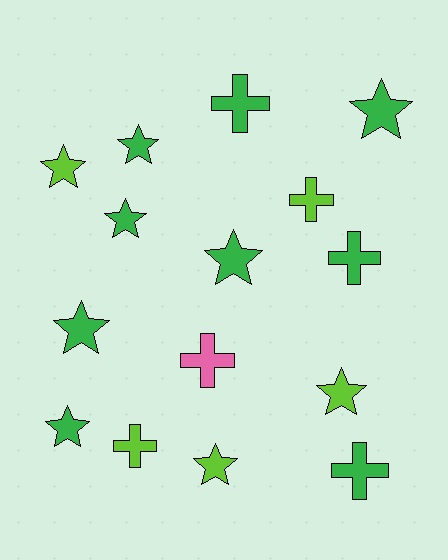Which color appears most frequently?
Green, with 9 objects.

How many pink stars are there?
There are no pink stars.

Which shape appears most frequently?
Star, with 9 objects.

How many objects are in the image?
There are 15 objects.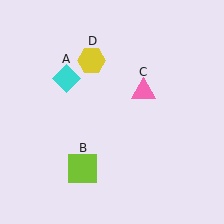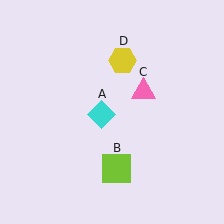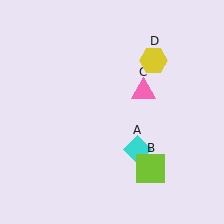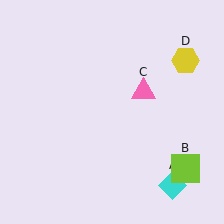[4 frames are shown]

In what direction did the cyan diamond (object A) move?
The cyan diamond (object A) moved down and to the right.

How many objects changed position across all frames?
3 objects changed position: cyan diamond (object A), lime square (object B), yellow hexagon (object D).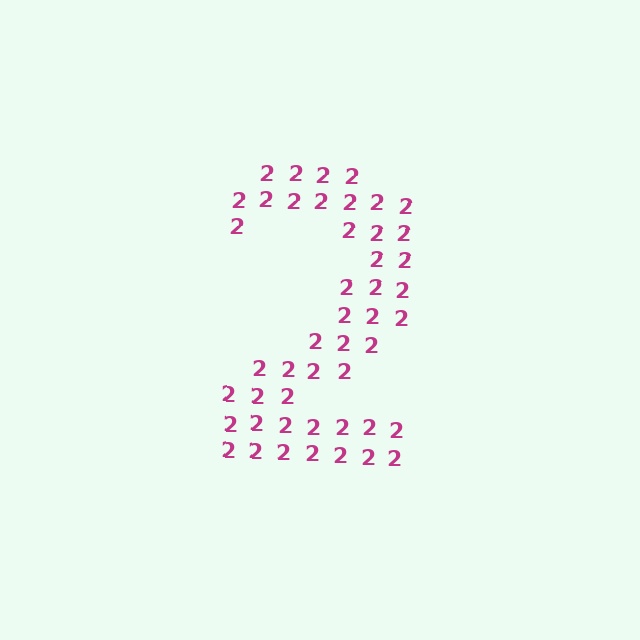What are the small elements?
The small elements are digit 2's.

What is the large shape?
The large shape is the digit 2.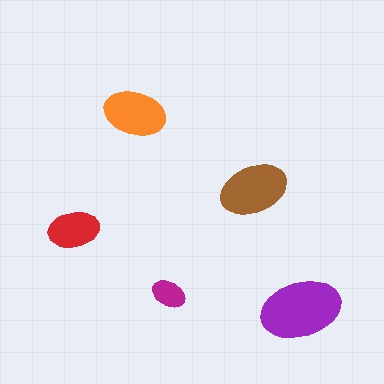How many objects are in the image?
There are 5 objects in the image.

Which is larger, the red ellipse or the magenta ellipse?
The red one.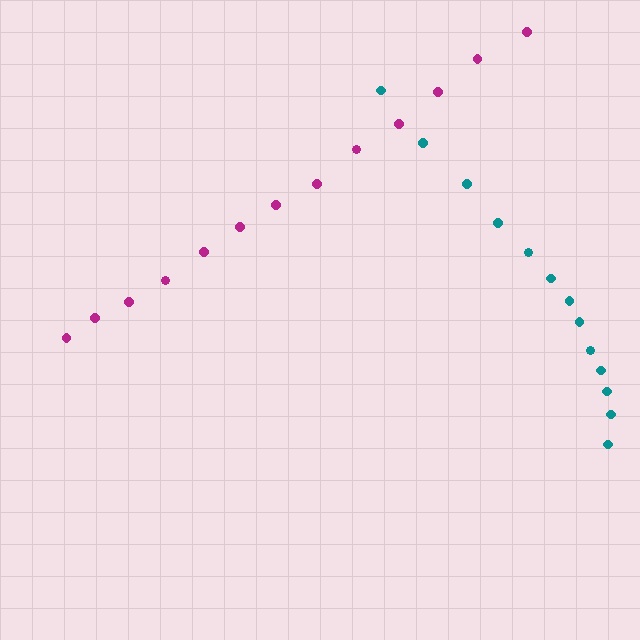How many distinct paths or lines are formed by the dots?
There are 2 distinct paths.